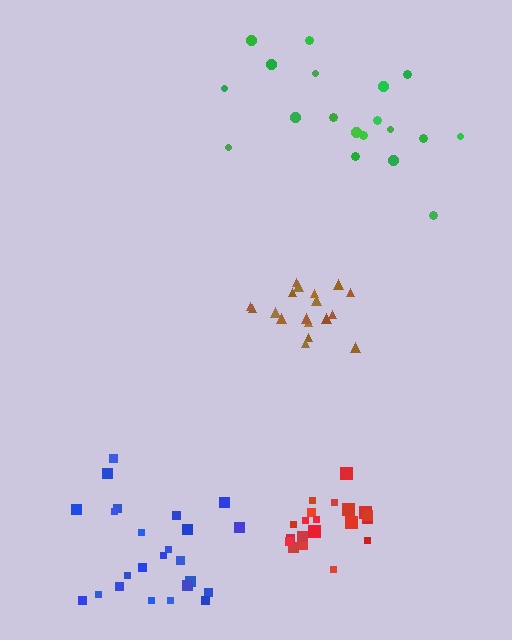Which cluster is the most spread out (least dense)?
Green.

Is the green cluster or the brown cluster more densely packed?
Brown.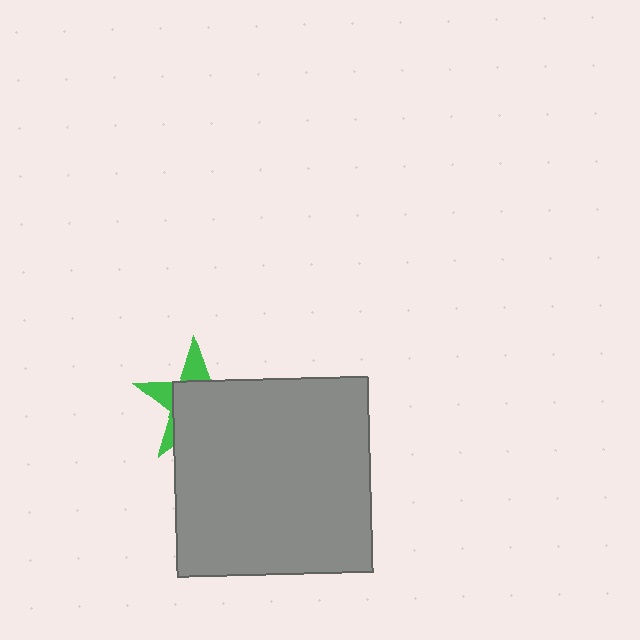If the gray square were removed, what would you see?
You would see the complete green star.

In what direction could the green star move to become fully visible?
The green star could move toward the upper-left. That would shift it out from behind the gray square entirely.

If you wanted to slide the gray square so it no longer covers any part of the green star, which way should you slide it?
Slide it toward the lower-right — that is the most direct way to separate the two shapes.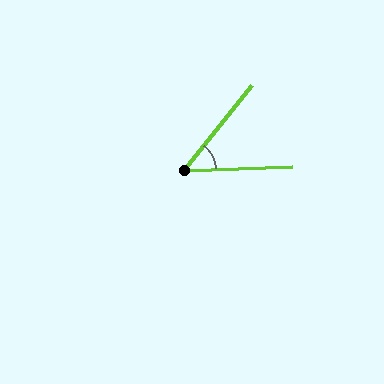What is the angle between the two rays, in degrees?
Approximately 49 degrees.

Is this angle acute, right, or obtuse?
It is acute.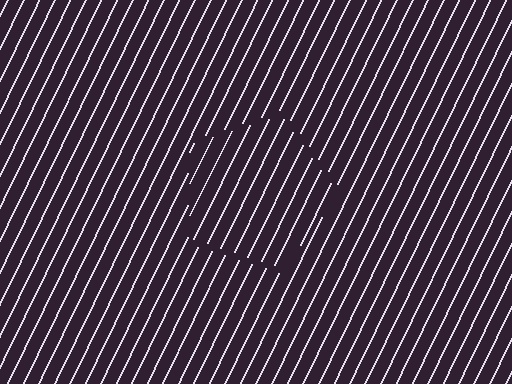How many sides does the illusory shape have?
5 sides — the line-ends trace a pentagon.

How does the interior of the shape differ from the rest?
The interior of the shape contains the same grating, shifted by half a period — the contour is defined by the phase discontinuity where line-ends from the inner and outer gratings abut.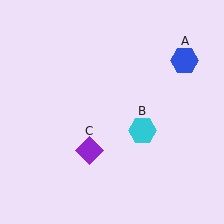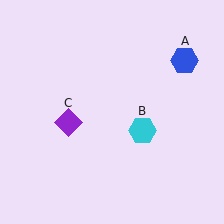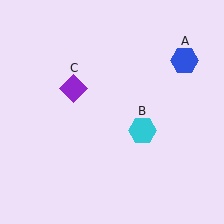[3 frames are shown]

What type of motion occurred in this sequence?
The purple diamond (object C) rotated clockwise around the center of the scene.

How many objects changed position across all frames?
1 object changed position: purple diamond (object C).